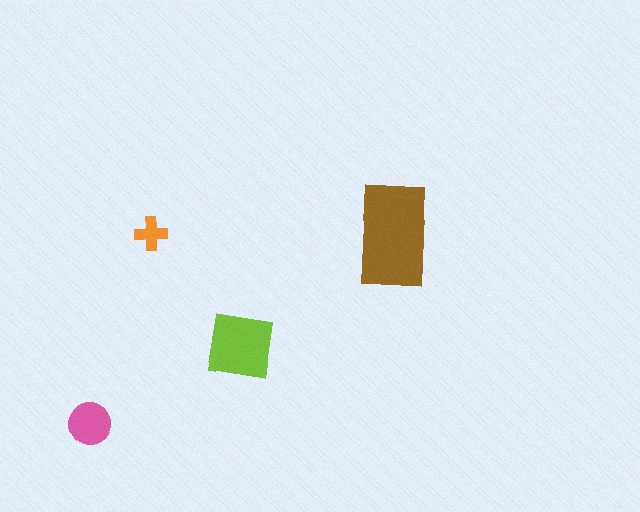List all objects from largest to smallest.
The brown rectangle, the lime square, the pink circle, the orange cross.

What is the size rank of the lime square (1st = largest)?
2nd.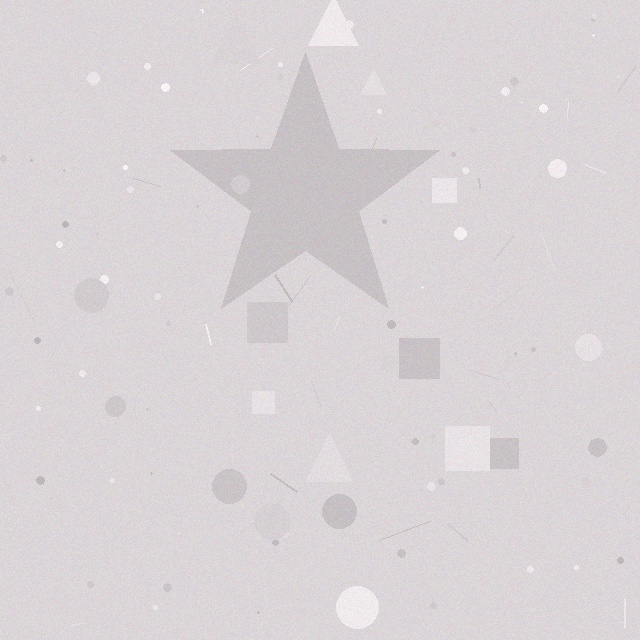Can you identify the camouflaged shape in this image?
The camouflaged shape is a star.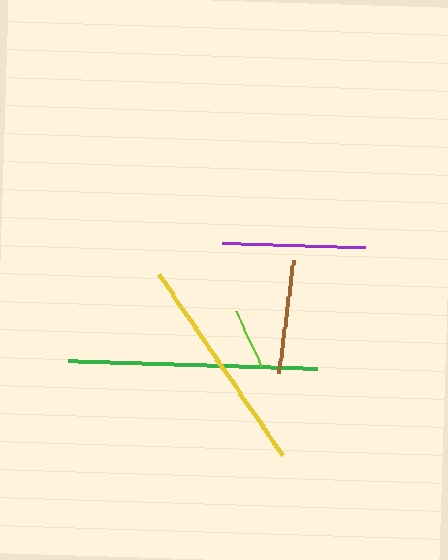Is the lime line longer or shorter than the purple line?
The purple line is longer than the lime line.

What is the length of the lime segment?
The lime segment is approximately 60 pixels long.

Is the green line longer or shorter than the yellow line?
The green line is longer than the yellow line.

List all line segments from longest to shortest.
From longest to shortest: green, yellow, purple, brown, lime.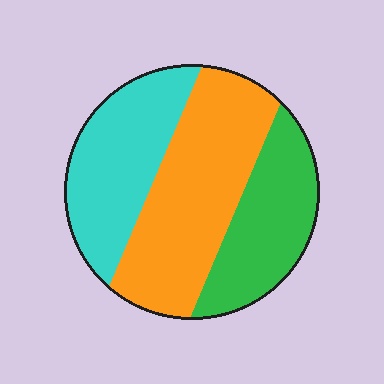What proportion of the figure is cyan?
Cyan covers about 30% of the figure.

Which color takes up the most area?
Orange, at roughly 40%.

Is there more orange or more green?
Orange.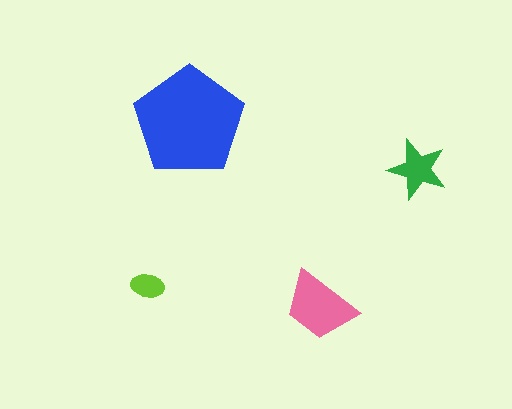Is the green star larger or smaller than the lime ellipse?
Larger.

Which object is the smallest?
The lime ellipse.